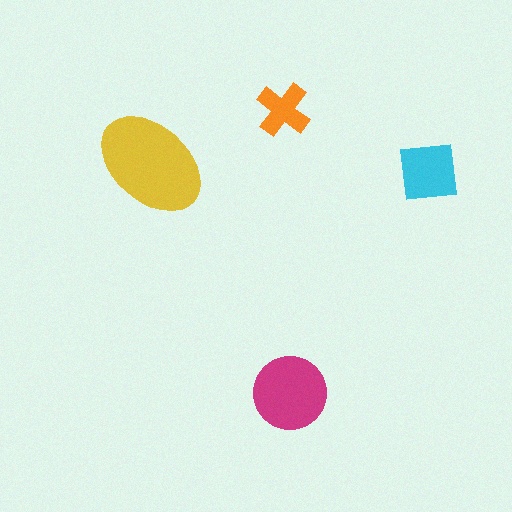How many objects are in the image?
There are 4 objects in the image.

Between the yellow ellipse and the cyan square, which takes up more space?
The yellow ellipse.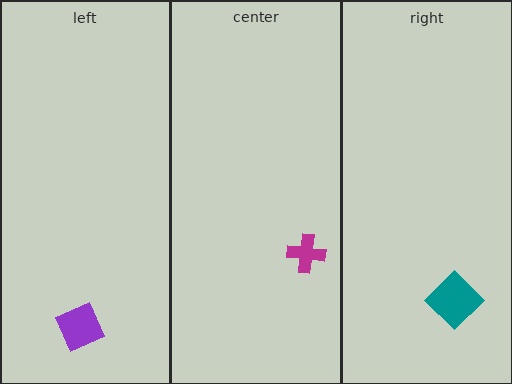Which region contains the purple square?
The left region.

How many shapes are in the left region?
1.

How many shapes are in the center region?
1.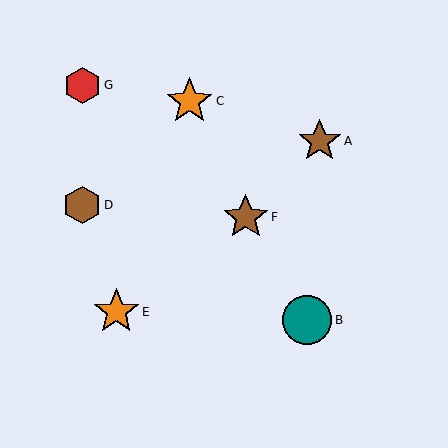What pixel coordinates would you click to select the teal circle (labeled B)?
Click at (307, 320) to select the teal circle B.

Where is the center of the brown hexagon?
The center of the brown hexagon is at (82, 205).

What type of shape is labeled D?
Shape D is a brown hexagon.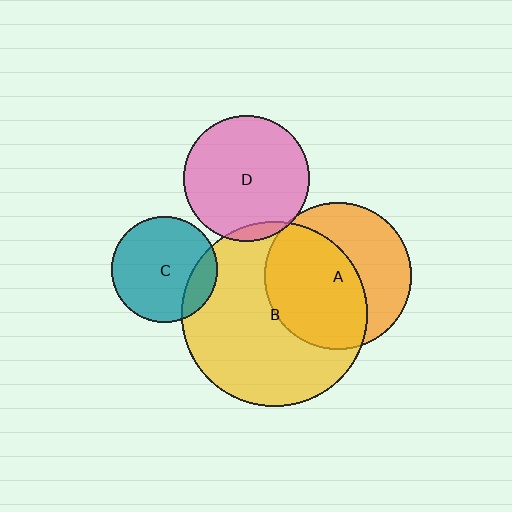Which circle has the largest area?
Circle B (yellow).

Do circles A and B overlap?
Yes.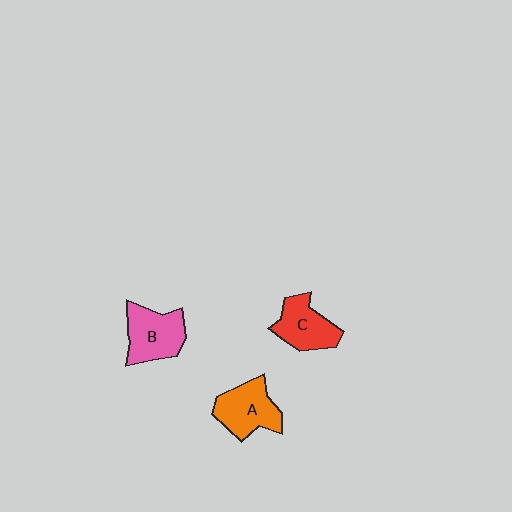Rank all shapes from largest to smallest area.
From largest to smallest: B (pink), A (orange), C (red).